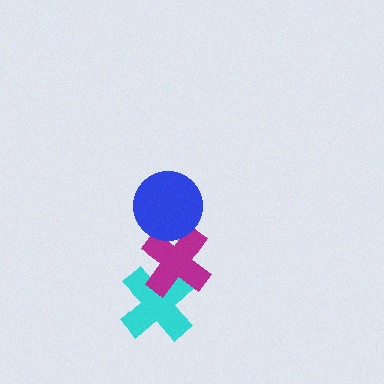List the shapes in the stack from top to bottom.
From top to bottom: the blue circle, the magenta cross, the cyan cross.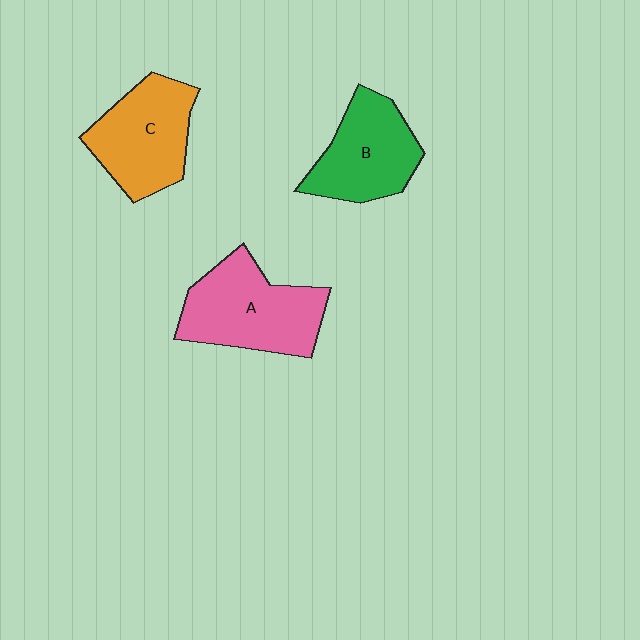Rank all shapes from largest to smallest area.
From largest to smallest: A (pink), C (orange), B (green).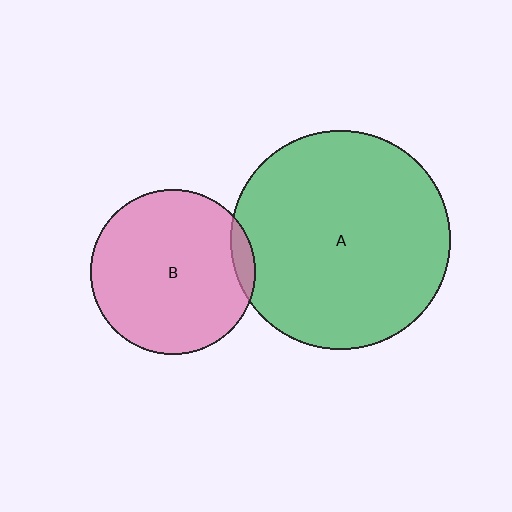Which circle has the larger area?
Circle A (green).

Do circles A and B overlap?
Yes.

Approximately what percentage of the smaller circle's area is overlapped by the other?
Approximately 5%.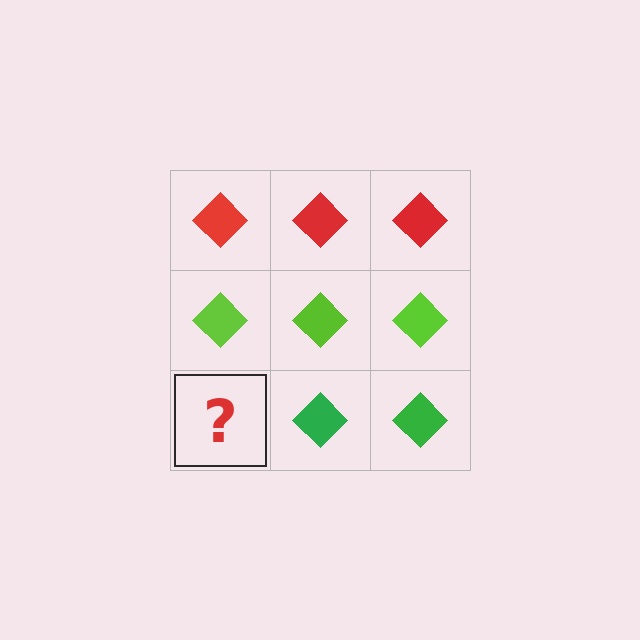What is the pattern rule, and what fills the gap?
The rule is that each row has a consistent color. The gap should be filled with a green diamond.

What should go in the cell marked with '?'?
The missing cell should contain a green diamond.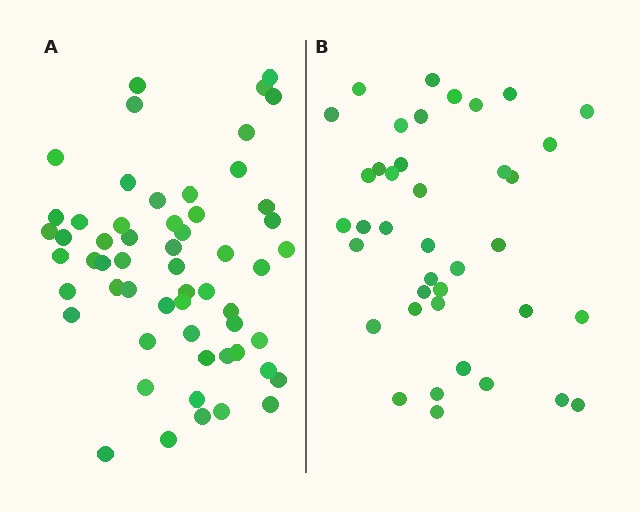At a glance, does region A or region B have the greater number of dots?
Region A (the left region) has more dots.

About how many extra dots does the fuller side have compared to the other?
Region A has approximately 20 more dots than region B.